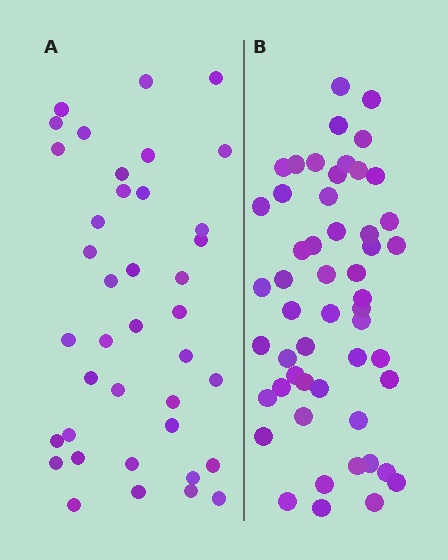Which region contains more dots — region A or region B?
Region B (the right region) has more dots.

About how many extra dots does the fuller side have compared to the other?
Region B has approximately 15 more dots than region A.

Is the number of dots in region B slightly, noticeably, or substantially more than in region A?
Region B has noticeably more, but not dramatically so. The ratio is roughly 1.3 to 1.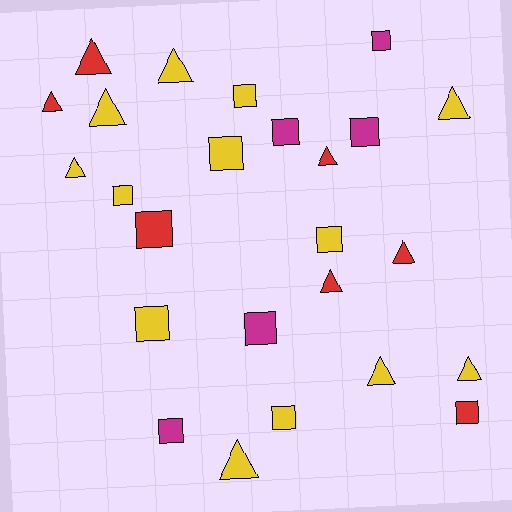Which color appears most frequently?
Yellow, with 13 objects.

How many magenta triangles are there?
There are no magenta triangles.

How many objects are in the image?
There are 25 objects.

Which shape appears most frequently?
Square, with 13 objects.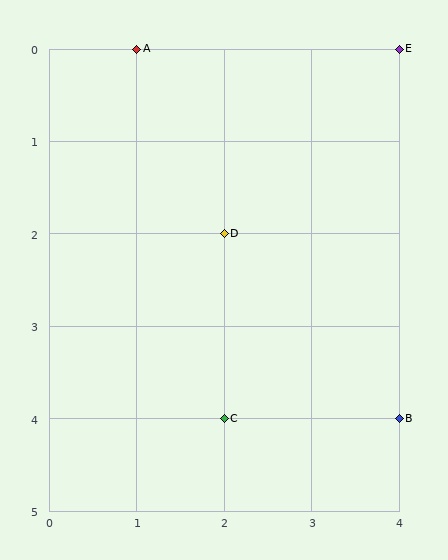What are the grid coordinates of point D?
Point D is at grid coordinates (2, 2).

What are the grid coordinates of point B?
Point B is at grid coordinates (4, 4).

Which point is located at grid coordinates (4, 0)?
Point E is at (4, 0).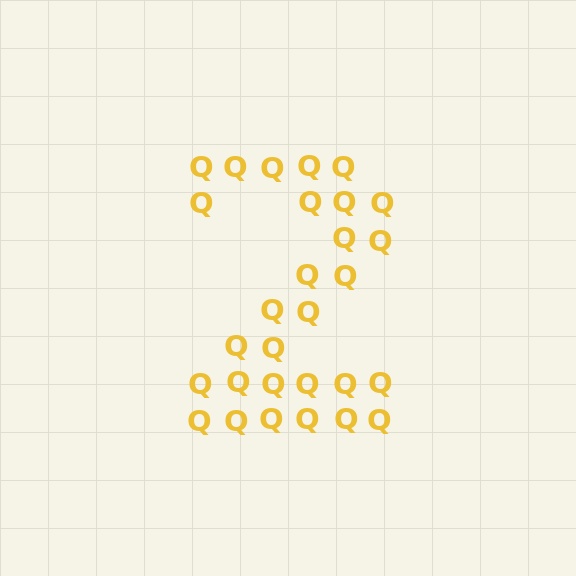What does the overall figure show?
The overall figure shows the digit 2.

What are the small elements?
The small elements are letter Q's.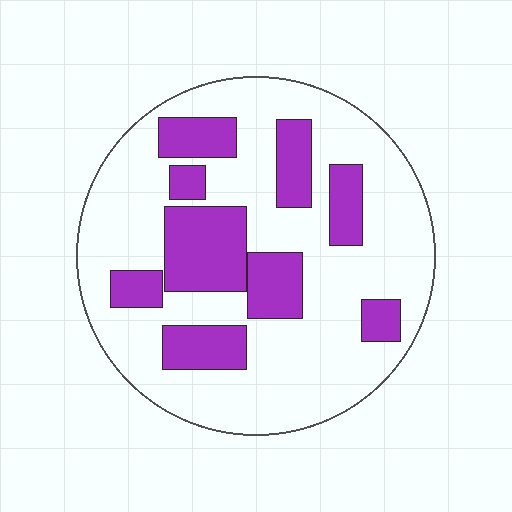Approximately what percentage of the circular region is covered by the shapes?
Approximately 30%.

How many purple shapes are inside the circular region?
9.